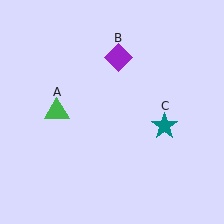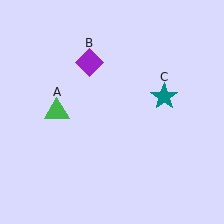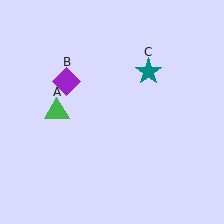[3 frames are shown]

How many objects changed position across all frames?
2 objects changed position: purple diamond (object B), teal star (object C).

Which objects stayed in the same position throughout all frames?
Green triangle (object A) remained stationary.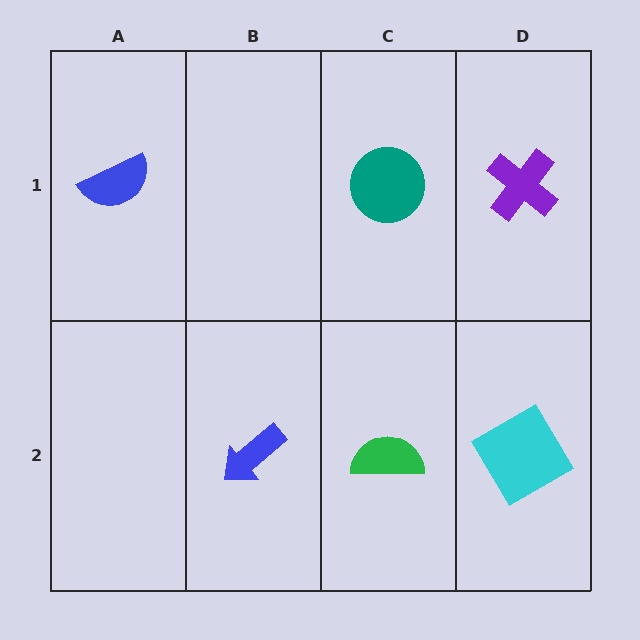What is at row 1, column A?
A blue semicircle.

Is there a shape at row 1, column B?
No, that cell is empty.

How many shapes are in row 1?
3 shapes.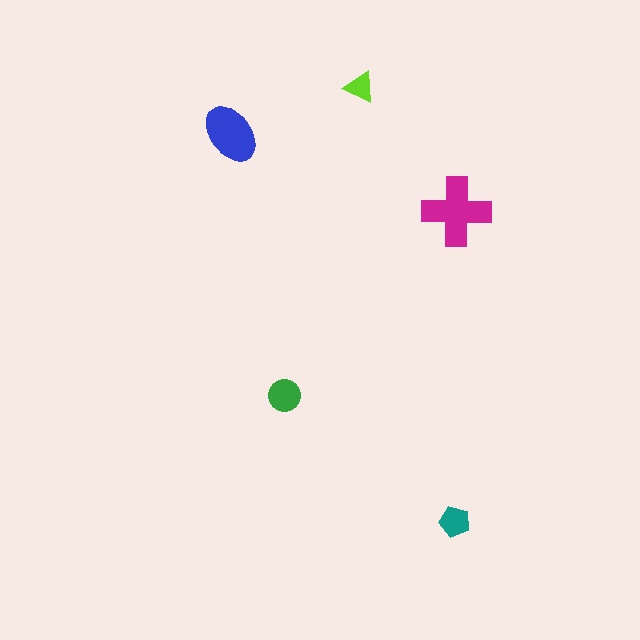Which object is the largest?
The magenta cross.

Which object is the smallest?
The lime triangle.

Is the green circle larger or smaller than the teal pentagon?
Larger.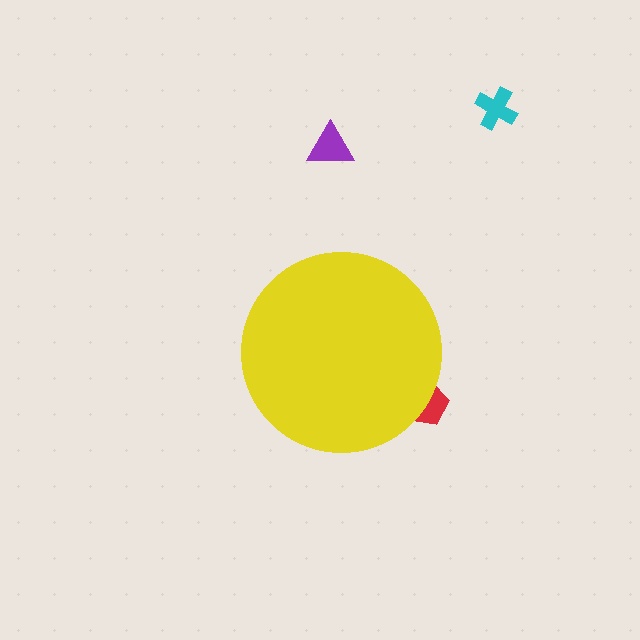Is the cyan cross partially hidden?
No, the cyan cross is fully visible.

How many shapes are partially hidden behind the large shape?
1 shape is partially hidden.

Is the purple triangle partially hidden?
No, the purple triangle is fully visible.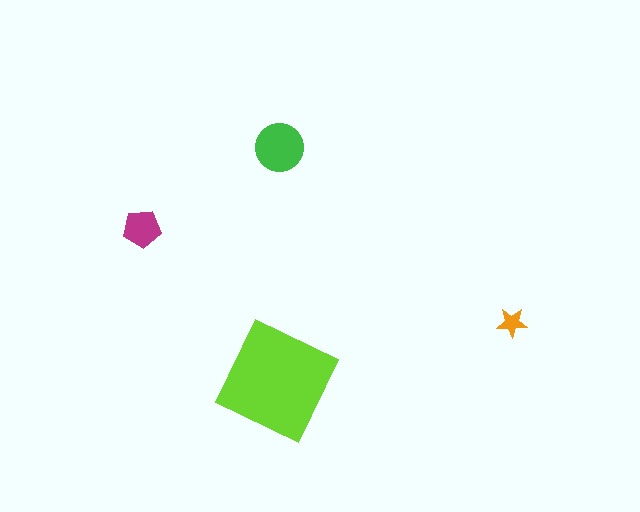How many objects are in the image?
There are 4 objects in the image.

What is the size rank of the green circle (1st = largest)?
2nd.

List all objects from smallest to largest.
The orange star, the magenta pentagon, the green circle, the lime diamond.